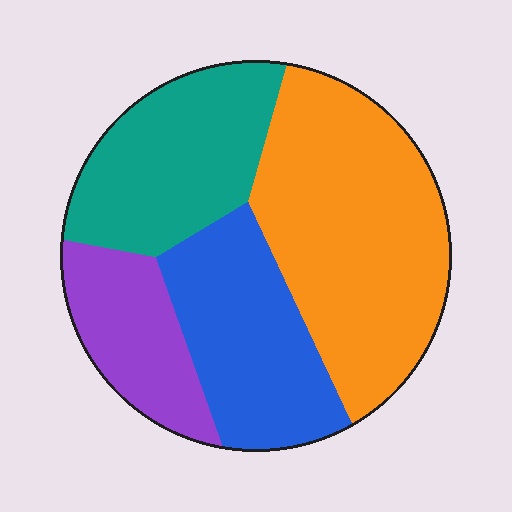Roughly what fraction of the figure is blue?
Blue covers 23% of the figure.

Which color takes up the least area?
Purple, at roughly 15%.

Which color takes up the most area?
Orange, at roughly 40%.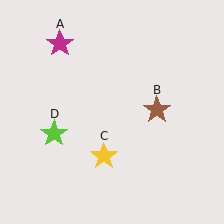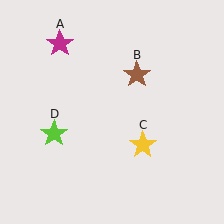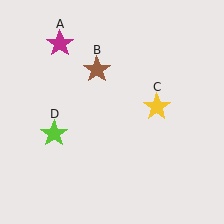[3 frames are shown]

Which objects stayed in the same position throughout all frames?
Magenta star (object A) and lime star (object D) remained stationary.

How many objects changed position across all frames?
2 objects changed position: brown star (object B), yellow star (object C).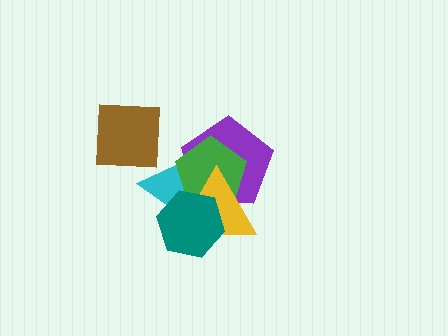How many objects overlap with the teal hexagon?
4 objects overlap with the teal hexagon.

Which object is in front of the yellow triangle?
The teal hexagon is in front of the yellow triangle.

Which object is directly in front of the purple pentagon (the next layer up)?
The cyan triangle is directly in front of the purple pentagon.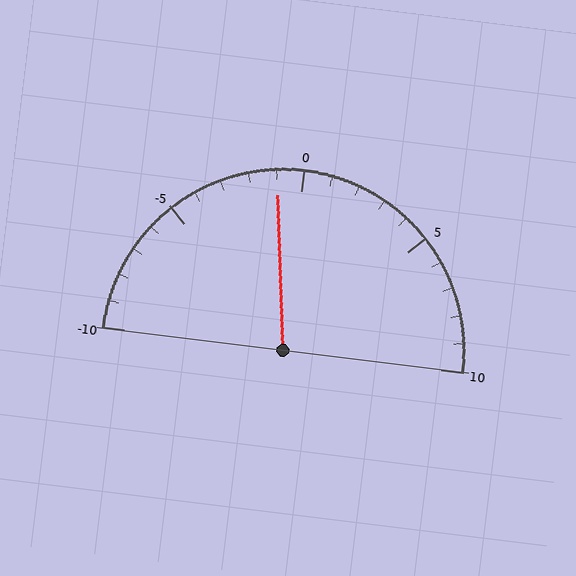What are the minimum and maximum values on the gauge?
The gauge ranges from -10 to 10.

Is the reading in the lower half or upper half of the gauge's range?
The reading is in the lower half of the range (-10 to 10).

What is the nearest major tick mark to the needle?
The nearest major tick mark is 0.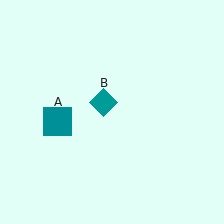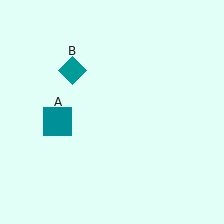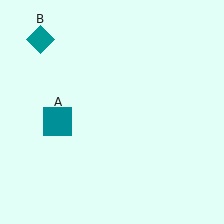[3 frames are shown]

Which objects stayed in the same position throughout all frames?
Teal square (object A) remained stationary.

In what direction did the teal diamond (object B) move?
The teal diamond (object B) moved up and to the left.